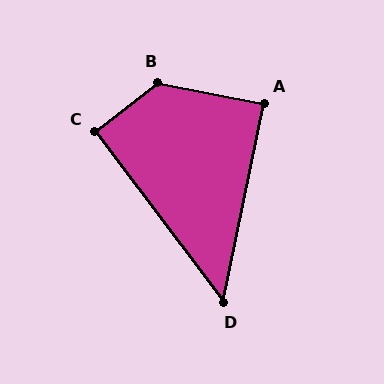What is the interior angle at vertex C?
Approximately 91 degrees (approximately right).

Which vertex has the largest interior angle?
B, at approximately 131 degrees.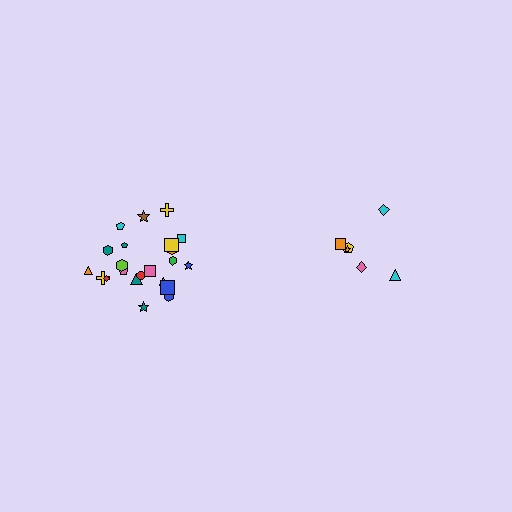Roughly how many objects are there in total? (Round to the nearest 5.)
Roughly 30 objects in total.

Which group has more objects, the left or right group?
The left group.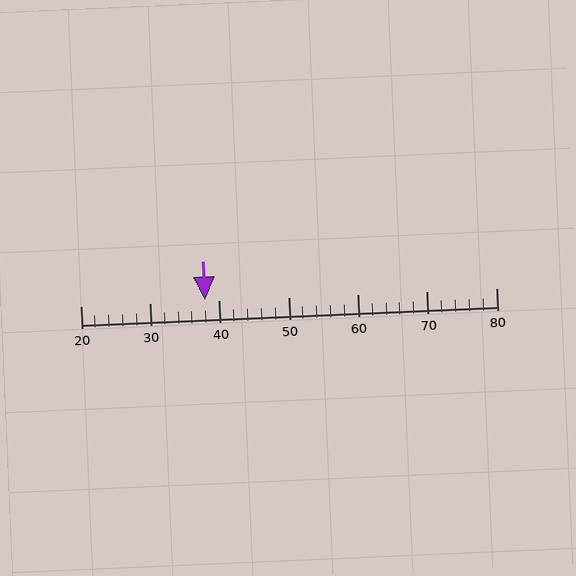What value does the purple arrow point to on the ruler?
The purple arrow points to approximately 38.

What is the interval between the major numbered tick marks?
The major tick marks are spaced 10 units apart.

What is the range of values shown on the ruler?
The ruler shows values from 20 to 80.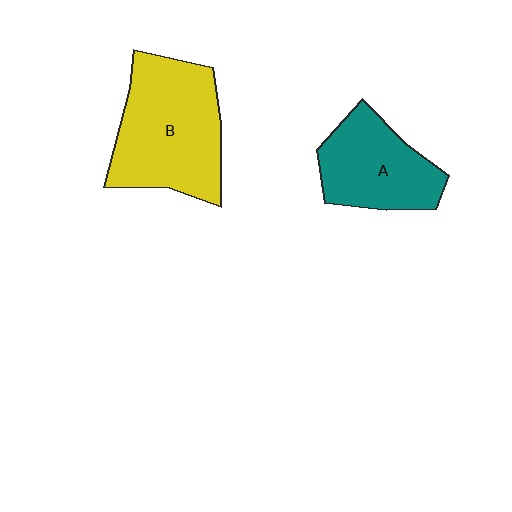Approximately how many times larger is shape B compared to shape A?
Approximately 1.4 times.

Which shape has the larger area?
Shape B (yellow).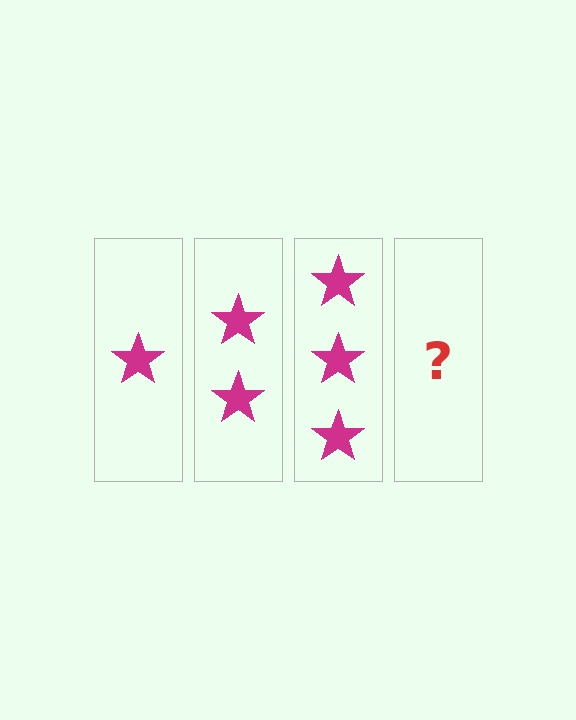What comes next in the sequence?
The next element should be 4 stars.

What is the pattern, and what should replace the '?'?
The pattern is that each step adds one more star. The '?' should be 4 stars.